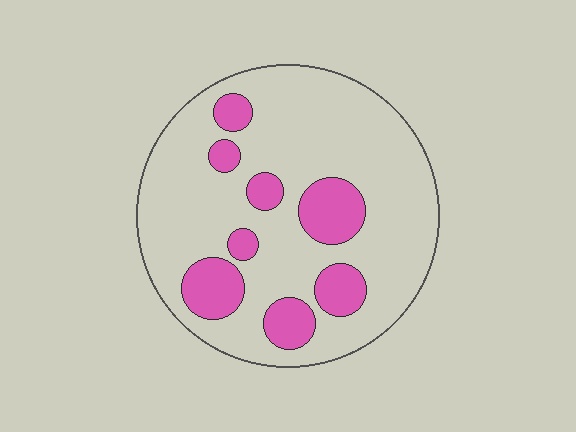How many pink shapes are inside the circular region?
8.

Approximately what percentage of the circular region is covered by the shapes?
Approximately 20%.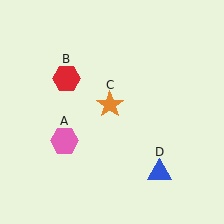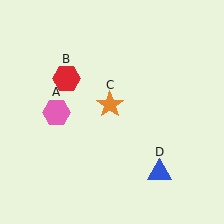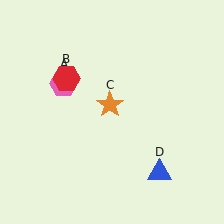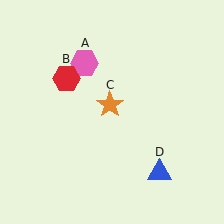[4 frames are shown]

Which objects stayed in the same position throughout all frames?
Red hexagon (object B) and orange star (object C) and blue triangle (object D) remained stationary.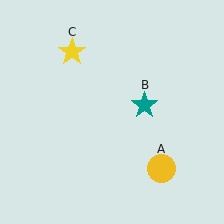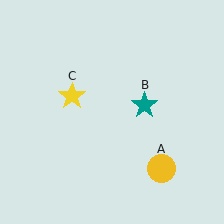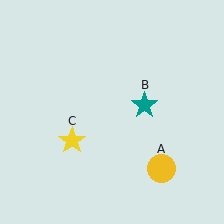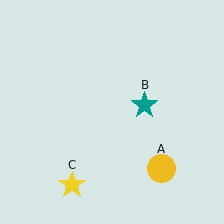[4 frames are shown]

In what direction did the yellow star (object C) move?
The yellow star (object C) moved down.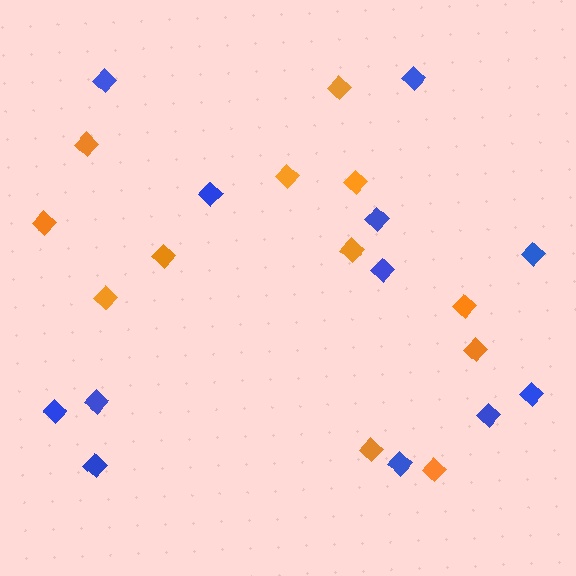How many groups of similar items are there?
There are 2 groups: one group of orange diamonds (12) and one group of blue diamonds (12).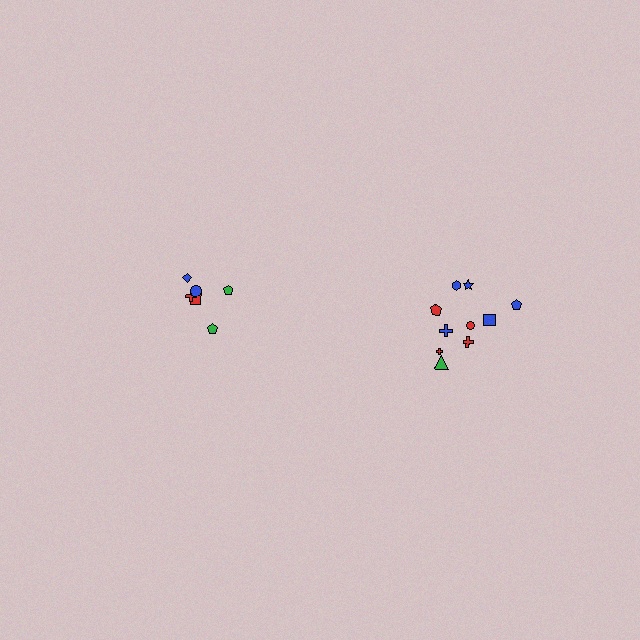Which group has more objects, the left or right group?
The right group.